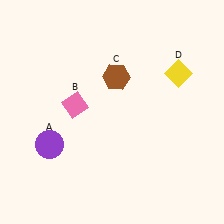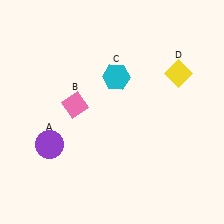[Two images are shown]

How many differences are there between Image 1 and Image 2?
There is 1 difference between the two images.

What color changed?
The hexagon (C) changed from brown in Image 1 to cyan in Image 2.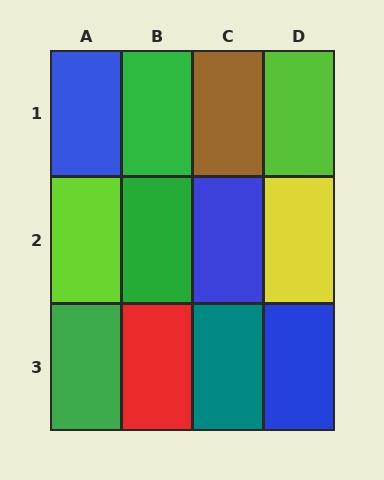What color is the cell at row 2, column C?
Blue.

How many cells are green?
3 cells are green.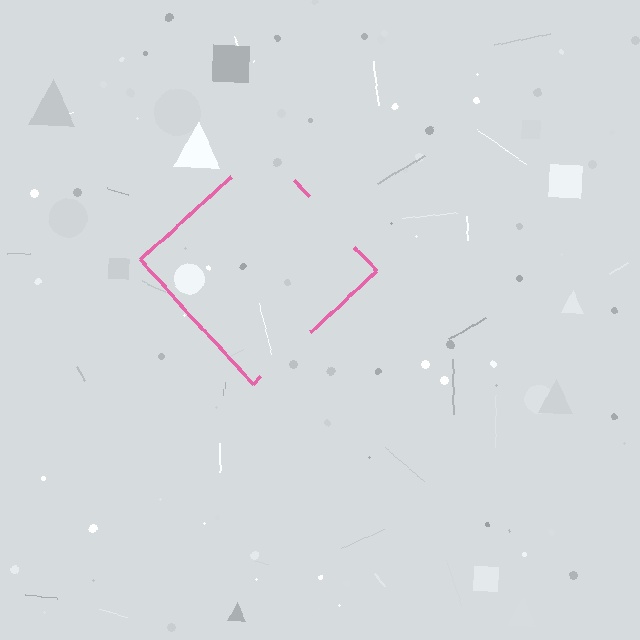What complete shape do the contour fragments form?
The contour fragments form a diamond.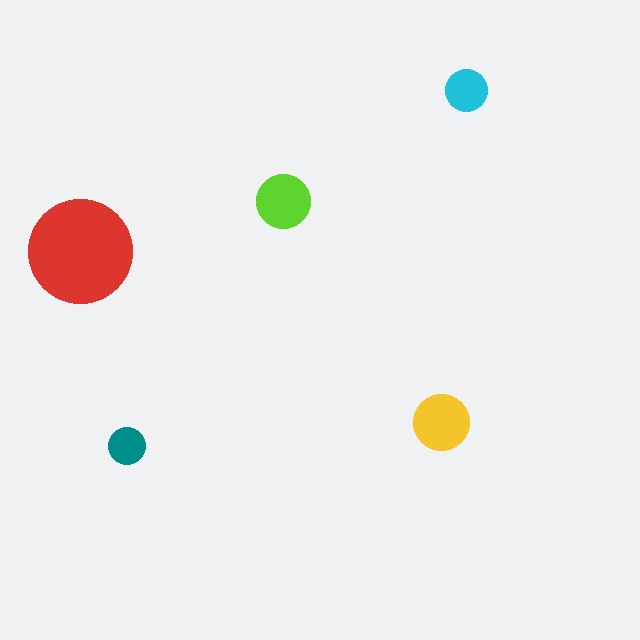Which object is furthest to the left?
The red circle is leftmost.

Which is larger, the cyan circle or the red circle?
The red one.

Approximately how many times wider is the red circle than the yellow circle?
About 2 times wider.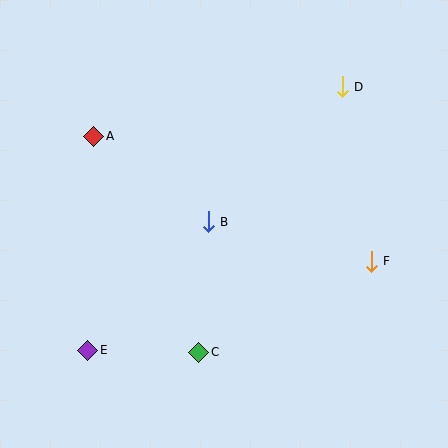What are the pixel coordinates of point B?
Point B is at (208, 222).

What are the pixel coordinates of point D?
Point D is at (342, 87).